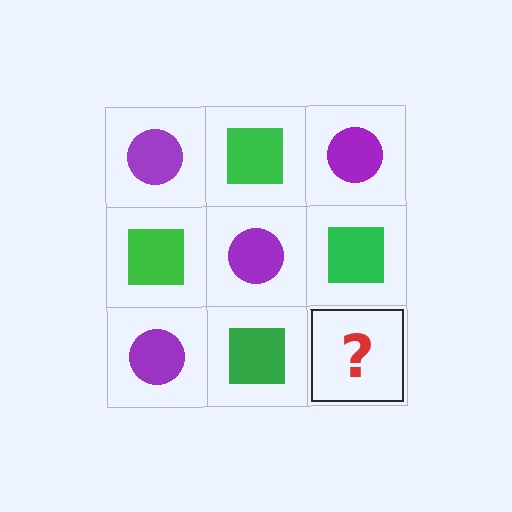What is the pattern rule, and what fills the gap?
The rule is that it alternates purple circle and green square in a checkerboard pattern. The gap should be filled with a purple circle.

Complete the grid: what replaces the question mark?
The question mark should be replaced with a purple circle.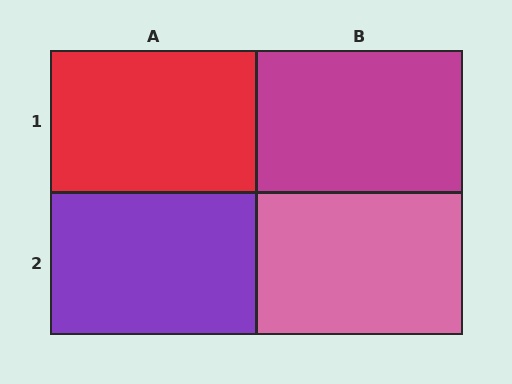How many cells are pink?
1 cell is pink.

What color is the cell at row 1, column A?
Red.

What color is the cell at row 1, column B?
Magenta.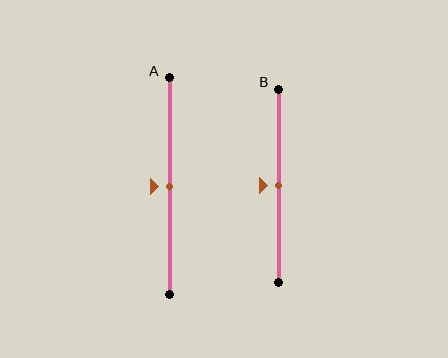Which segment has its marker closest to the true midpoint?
Segment A has its marker closest to the true midpoint.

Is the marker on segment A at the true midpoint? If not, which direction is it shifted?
Yes, the marker on segment A is at the true midpoint.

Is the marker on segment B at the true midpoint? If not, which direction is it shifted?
Yes, the marker on segment B is at the true midpoint.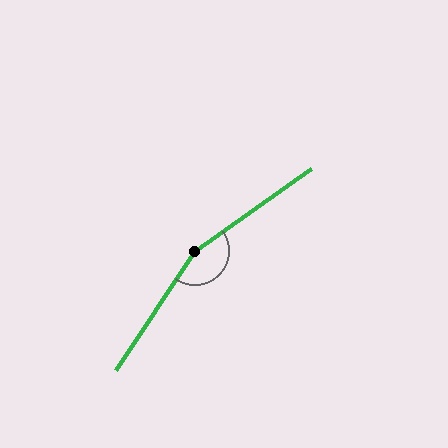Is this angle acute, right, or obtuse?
It is obtuse.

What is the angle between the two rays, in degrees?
Approximately 159 degrees.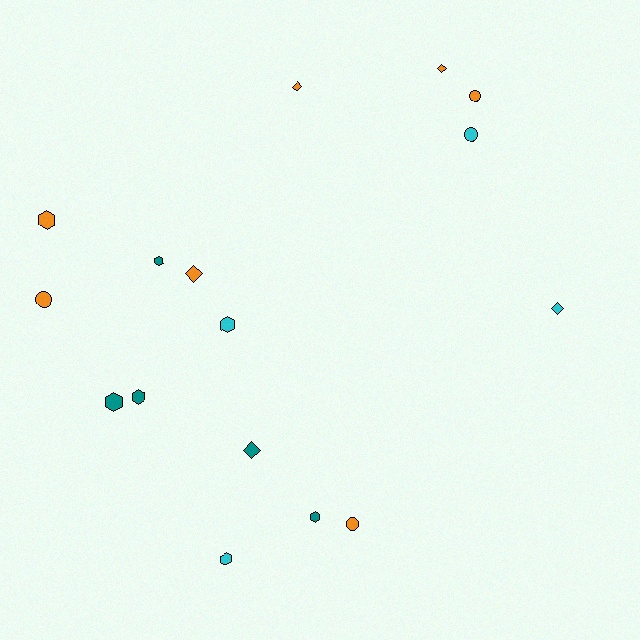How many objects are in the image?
There are 16 objects.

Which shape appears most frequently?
Hexagon, with 7 objects.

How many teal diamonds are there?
There is 1 teal diamond.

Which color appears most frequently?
Orange, with 7 objects.